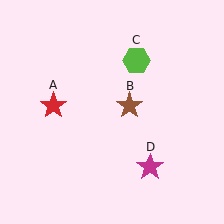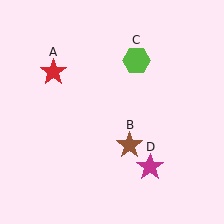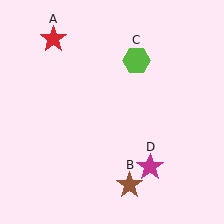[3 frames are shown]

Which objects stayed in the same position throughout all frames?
Lime hexagon (object C) and magenta star (object D) remained stationary.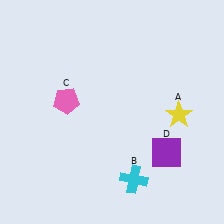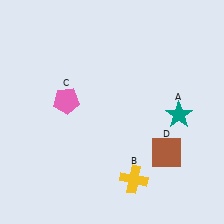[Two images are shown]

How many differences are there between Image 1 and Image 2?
There are 3 differences between the two images.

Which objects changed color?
A changed from yellow to teal. B changed from cyan to yellow. D changed from purple to brown.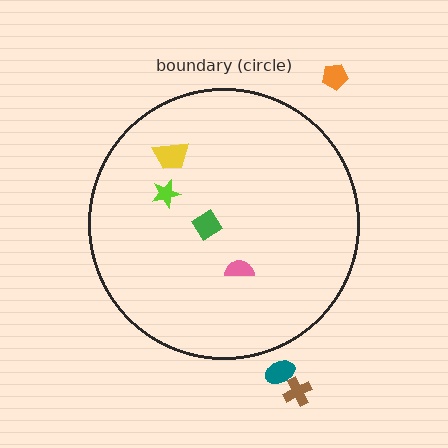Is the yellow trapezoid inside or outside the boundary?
Inside.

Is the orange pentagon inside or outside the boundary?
Outside.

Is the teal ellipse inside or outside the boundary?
Outside.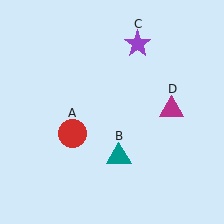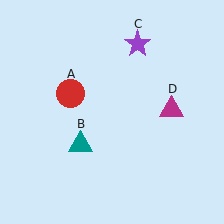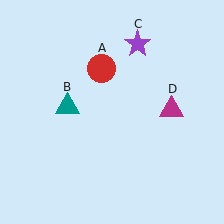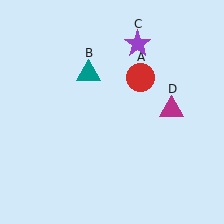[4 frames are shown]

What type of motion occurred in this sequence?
The red circle (object A), teal triangle (object B) rotated clockwise around the center of the scene.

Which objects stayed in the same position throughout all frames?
Purple star (object C) and magenta triangle (object D) remained stationary.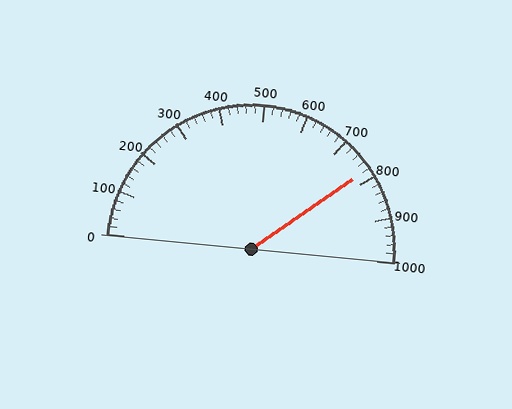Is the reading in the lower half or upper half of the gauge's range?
The reading is in the upper half of the range (0 to 1000).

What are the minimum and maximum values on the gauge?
The gauge ranges from 0 to 1000.